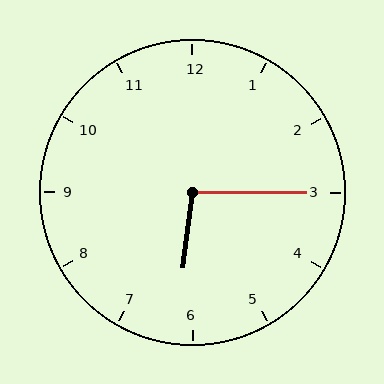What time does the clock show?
6:15.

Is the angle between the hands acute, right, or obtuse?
It is obtuse.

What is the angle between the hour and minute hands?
Approximately 98 degrees.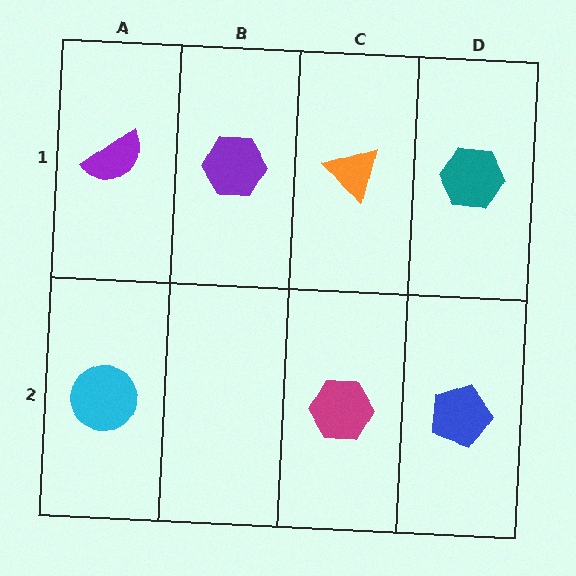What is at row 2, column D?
A blue pentagon.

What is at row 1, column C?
An orange triangle.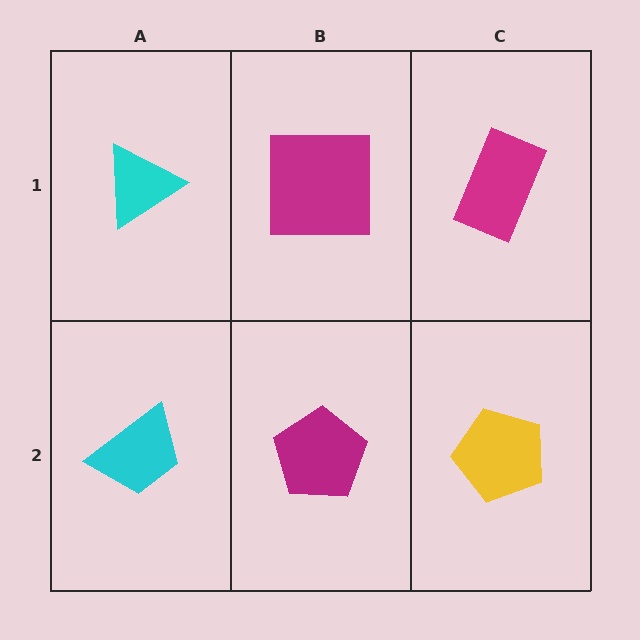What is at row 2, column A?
A cyan trapezoid.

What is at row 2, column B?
A magenta pentagon.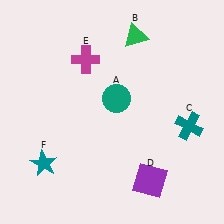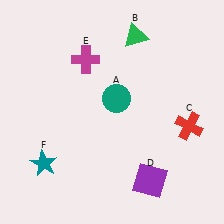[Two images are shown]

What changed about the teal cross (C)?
In Image 1, C is teal. In Image 2, it changed to red.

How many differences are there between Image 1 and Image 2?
There is 1 difference between the two images.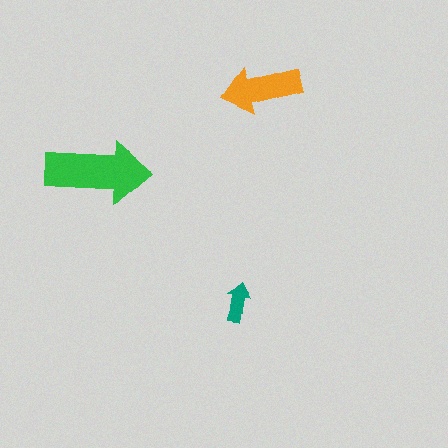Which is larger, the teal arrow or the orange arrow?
The orange one.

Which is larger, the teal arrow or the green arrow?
The green one.